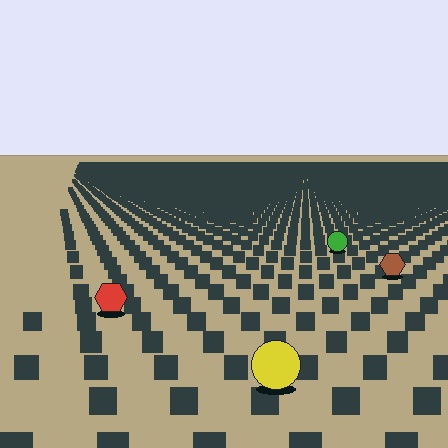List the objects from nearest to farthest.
From nearest to farthest: the yellow circle, the red hexagon, the brown hexagon, the green circle.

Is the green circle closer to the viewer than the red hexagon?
No. The red hexagon is closer — you can tell from the texture gradient: the ground texture is coarser near it.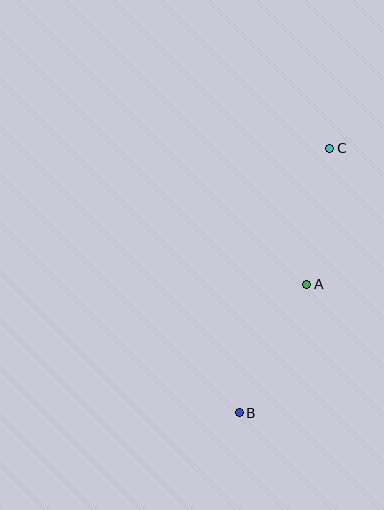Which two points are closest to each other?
Points A and C are closest to each other.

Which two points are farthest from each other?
Points B and C are farthest from each other.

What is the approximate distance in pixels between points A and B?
The distance between A and B is approximately 145 pixels.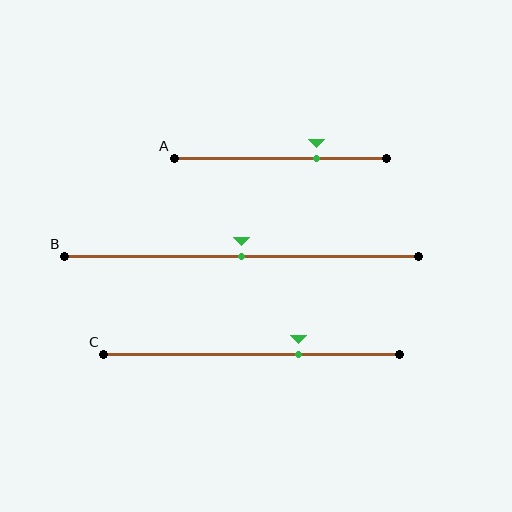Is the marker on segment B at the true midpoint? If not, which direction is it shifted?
Yes, the marker on segment B is at the true midpoint.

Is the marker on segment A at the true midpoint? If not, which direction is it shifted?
No, the marker on segment A is shifted to the right by about 17% of the segment length.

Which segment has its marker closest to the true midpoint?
Segment B has its marker closest to the true midpoint.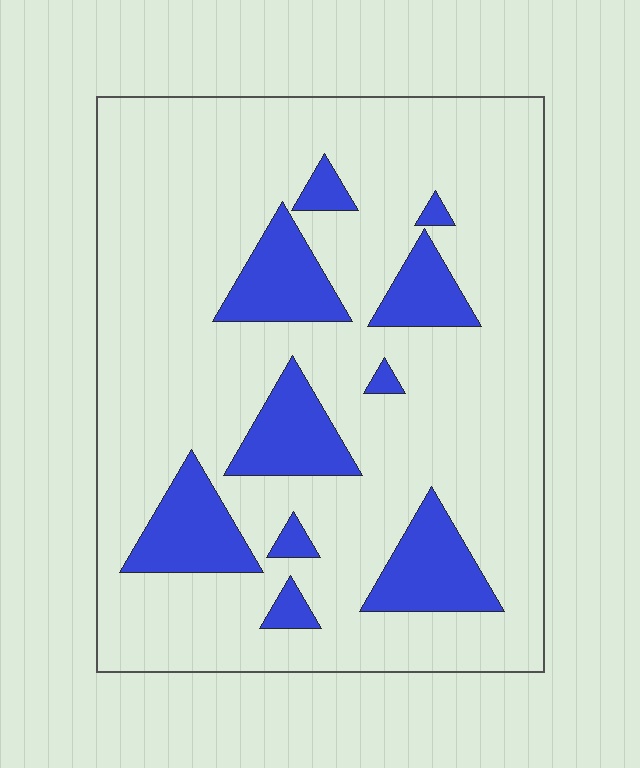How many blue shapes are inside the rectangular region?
10.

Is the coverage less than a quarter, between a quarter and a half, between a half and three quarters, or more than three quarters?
Less than a quarter.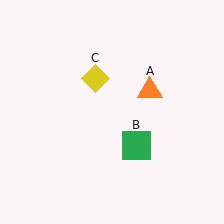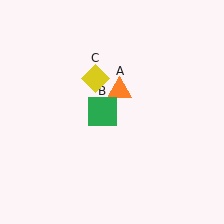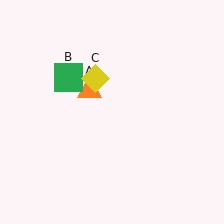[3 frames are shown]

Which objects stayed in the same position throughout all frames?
Yellow diamond (object C) remained stationary.